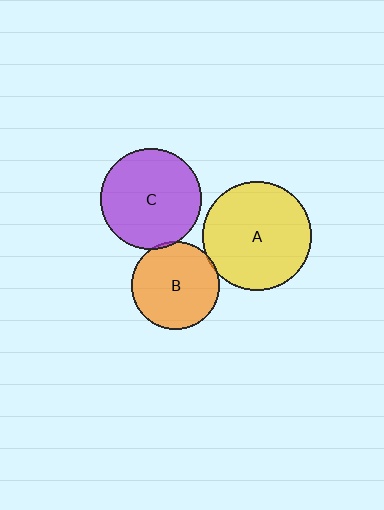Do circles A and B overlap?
Yes.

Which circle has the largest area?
Circle A (yellow).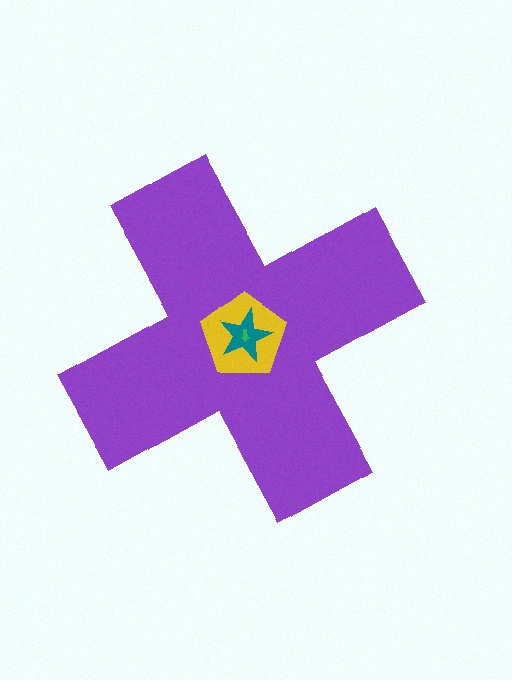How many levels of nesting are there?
4.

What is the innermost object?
The green arrow.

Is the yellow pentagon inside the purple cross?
Yes.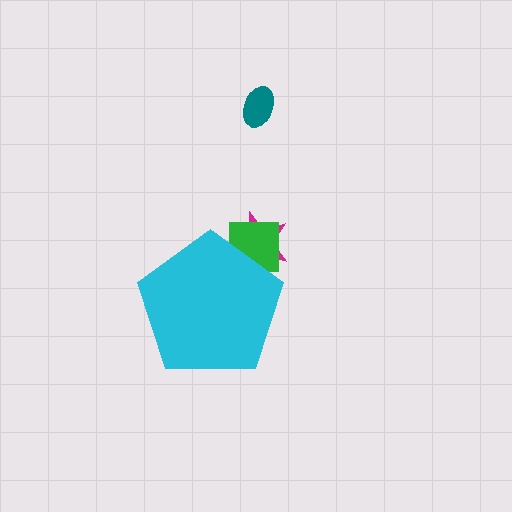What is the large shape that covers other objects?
A cyan pentagon.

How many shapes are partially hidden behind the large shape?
2 shapes are partially hidden.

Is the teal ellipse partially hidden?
No, the teal ellipse is fully visible.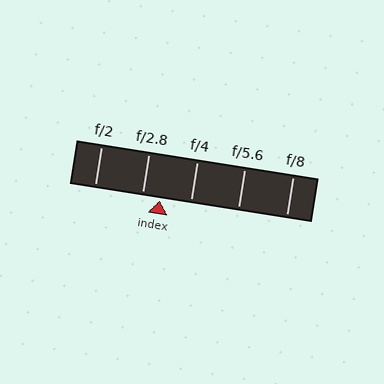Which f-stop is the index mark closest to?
The index mark is closest to f/2.8.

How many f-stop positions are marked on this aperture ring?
There are 5 f-stop positions marked.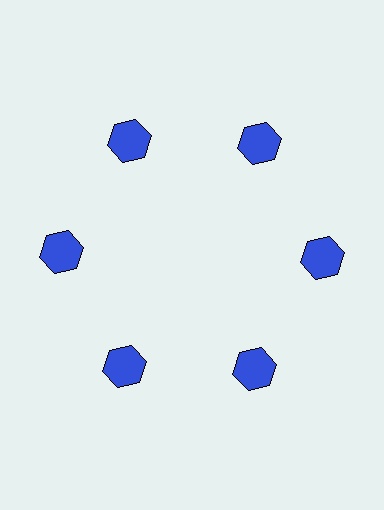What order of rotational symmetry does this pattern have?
This pattern has 6-fold rotational symmetry.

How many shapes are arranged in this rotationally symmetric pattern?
There are 6 shapes, arranged in 6 groups of 1.